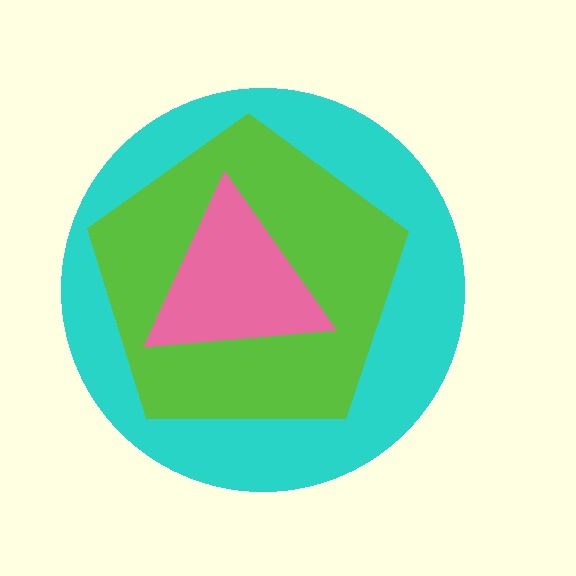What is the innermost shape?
The pink triangle.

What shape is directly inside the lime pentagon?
The pink triangle.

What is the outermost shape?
The cyan circle.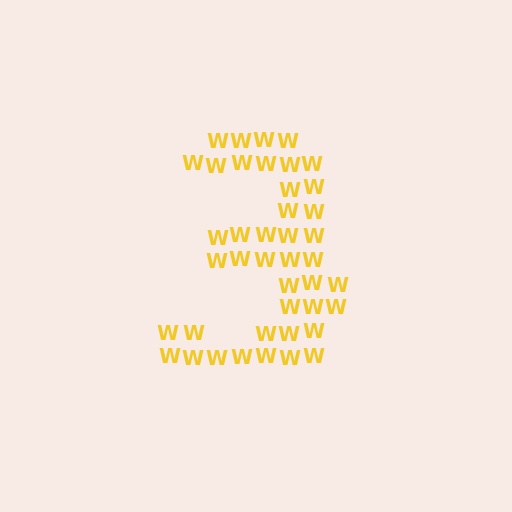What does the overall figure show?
The overall figure shows the digit 3.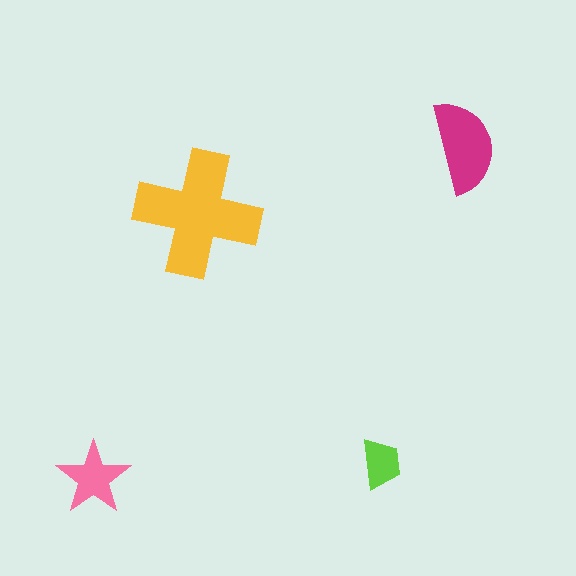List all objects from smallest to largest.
The lime trapezoid, the pink star, the magenta semicircle, the yellow cross.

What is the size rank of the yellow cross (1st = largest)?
1st.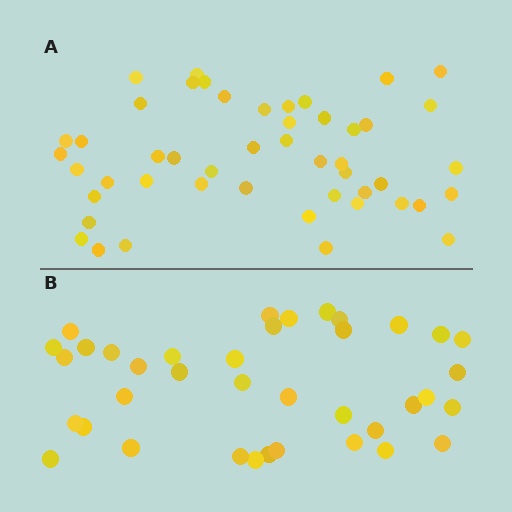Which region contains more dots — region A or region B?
Region A (the top region) has more dots.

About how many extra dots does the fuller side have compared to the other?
Region A has roughly 10 or so more dots than region B.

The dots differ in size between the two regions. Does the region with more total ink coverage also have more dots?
No. Region B has more total ink coverage because its dots are larger, but region A actually contains more individual dots. Total area can be misleading — the number of items is what matters here.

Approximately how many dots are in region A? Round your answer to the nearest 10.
About 50 dots. (The exact count is 48, which rounds to 50.)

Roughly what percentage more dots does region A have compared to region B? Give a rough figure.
About 25% more.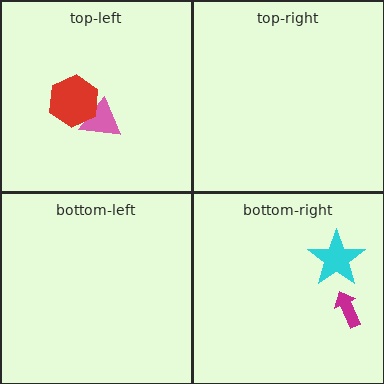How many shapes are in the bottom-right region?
2.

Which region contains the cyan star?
The bottom-right region.